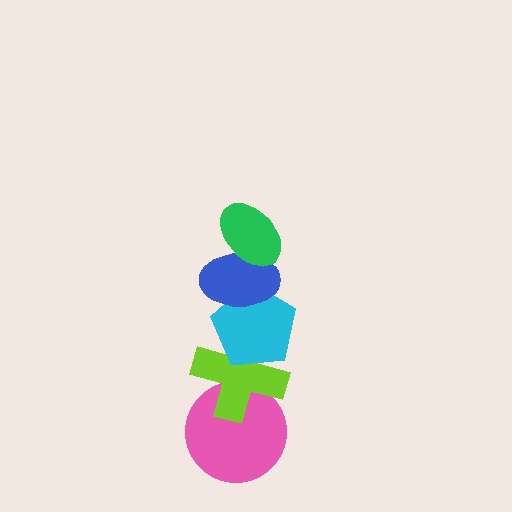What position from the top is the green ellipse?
The green ellipse is 1st from the top.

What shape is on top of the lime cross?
The cyan pentagon is on top of the lime cross.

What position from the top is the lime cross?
The lime cross is 4th from the top.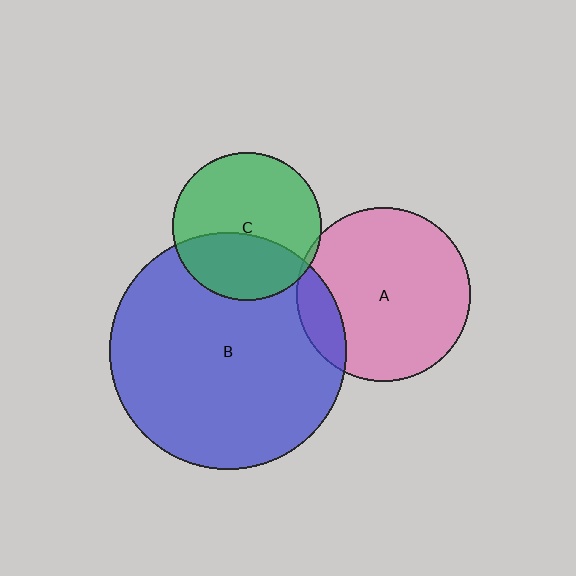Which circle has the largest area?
Circle B (blue).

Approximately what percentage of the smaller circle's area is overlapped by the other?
Approximately 5%.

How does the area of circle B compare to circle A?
Approximately 1.9 times.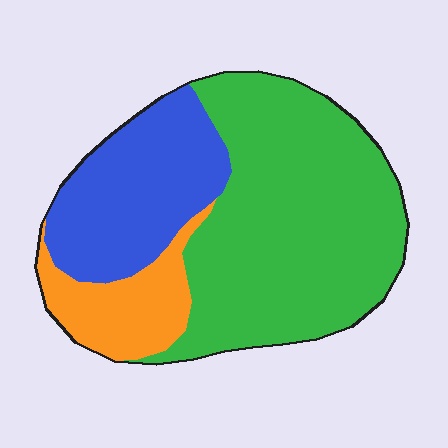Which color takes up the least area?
Orange, at roughly 15%.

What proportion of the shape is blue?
Blue covers about 25% of the shape.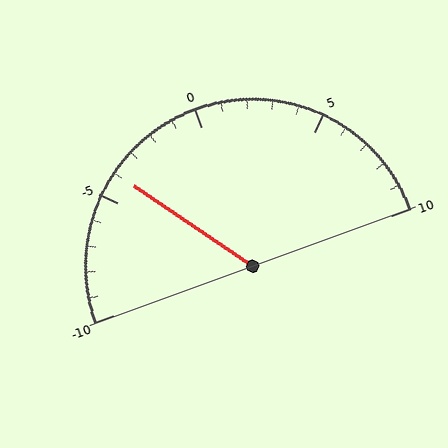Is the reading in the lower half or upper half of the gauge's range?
The reading is in the lower half of the range (-10 to 10).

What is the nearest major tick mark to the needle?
The nearest major tick mark is -5.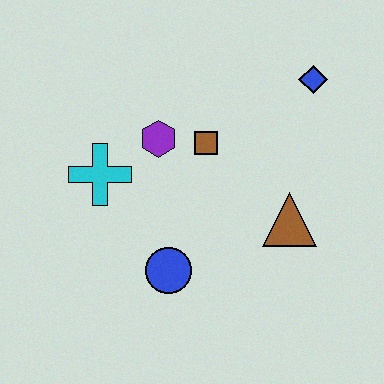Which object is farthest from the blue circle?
The blue diamond is farthest from the blue circle.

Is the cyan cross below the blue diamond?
Yes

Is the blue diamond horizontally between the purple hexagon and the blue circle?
No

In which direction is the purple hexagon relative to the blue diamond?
The purple hexagon is to the left of the blue diamond.